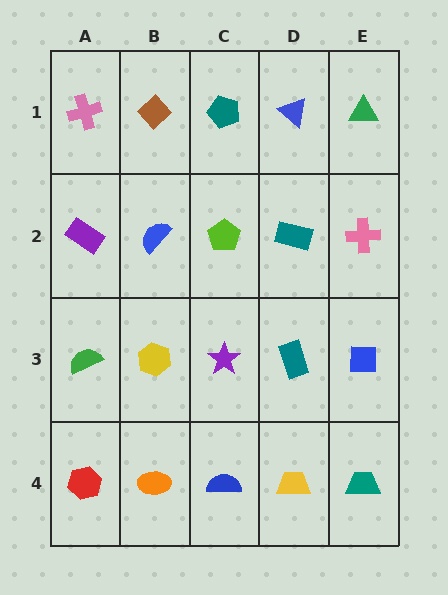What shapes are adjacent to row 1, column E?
A pink cross (row 2, column E), a blue triangle (row 1, column D).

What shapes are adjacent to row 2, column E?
A green triangle (row 1, column E), a blue square (row 3, column E), a teal rectangle (row 2, column D).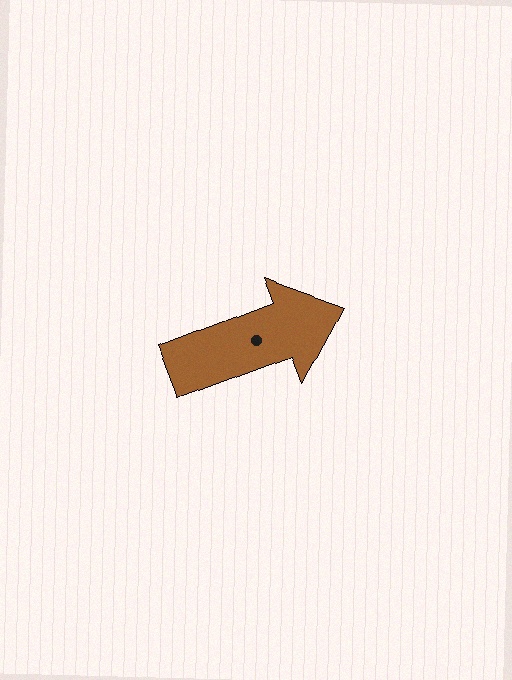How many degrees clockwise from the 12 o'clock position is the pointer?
Approximately 69 degrees.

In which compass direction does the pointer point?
East.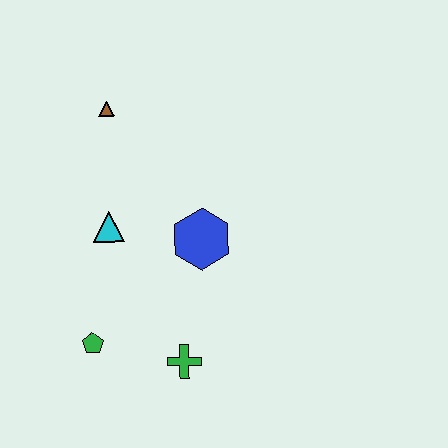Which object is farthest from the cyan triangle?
The green cross is farthest from the cyan triangle.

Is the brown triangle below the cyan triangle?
No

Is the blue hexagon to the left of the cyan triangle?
No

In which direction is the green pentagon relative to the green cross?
The green pentagon is to the left of the green cross.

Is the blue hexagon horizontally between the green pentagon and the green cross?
No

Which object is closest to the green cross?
The green pentagon is closest to the green cross.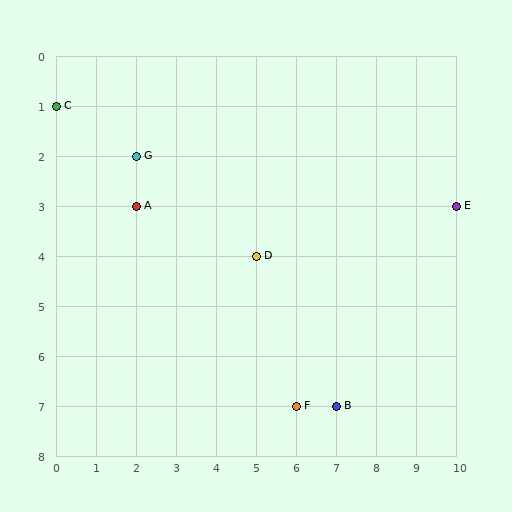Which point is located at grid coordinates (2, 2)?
Point G is at (2, 2).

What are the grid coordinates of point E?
Point E is at grid coordinates (10, 3).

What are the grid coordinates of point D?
Point D is at grid coordinates (5, 4).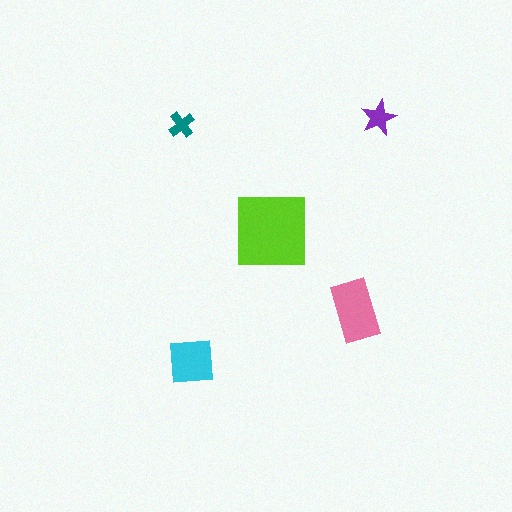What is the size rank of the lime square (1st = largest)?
1st.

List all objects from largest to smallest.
The lime square, the pink rectangle, the cyan square, the purple star, the teal cross.